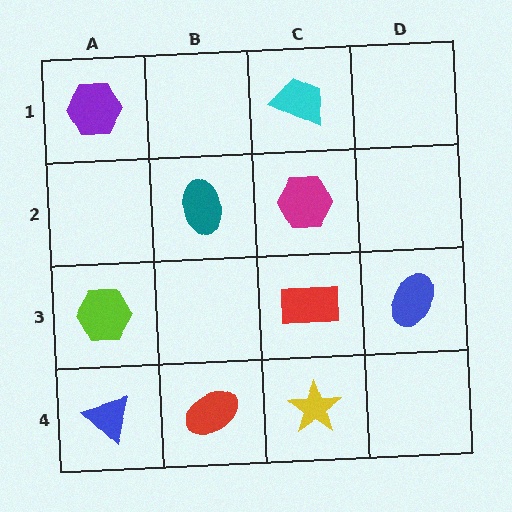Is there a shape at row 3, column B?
No, that cell is empty.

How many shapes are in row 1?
2 shapes.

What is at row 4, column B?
A red ellipse.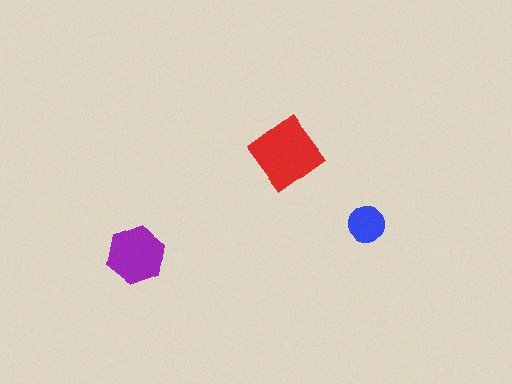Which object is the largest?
The red diamond.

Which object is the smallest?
The blue circle.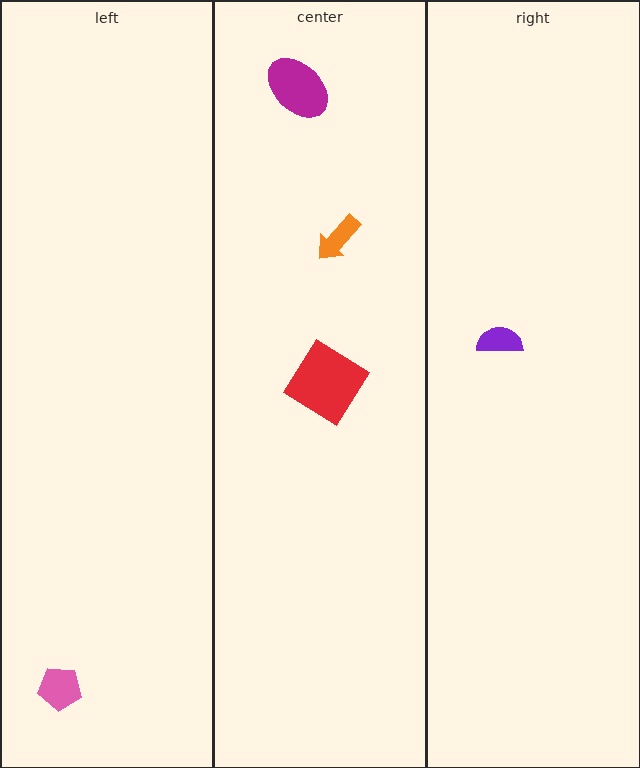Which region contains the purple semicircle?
The right region.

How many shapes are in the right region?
1.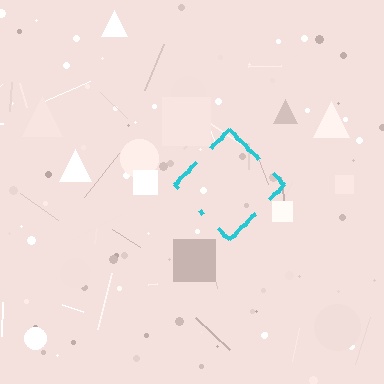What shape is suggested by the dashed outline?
The dashed outline suggests a diamond.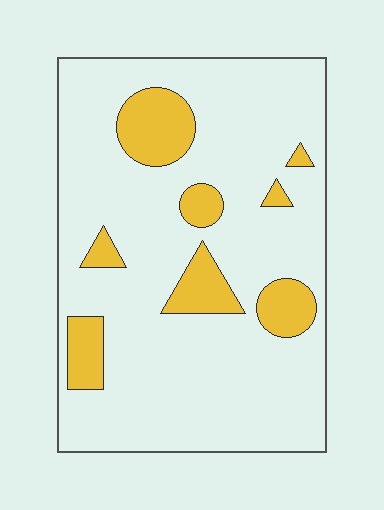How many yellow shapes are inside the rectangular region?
8.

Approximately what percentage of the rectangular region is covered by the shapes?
Approximately 15%.